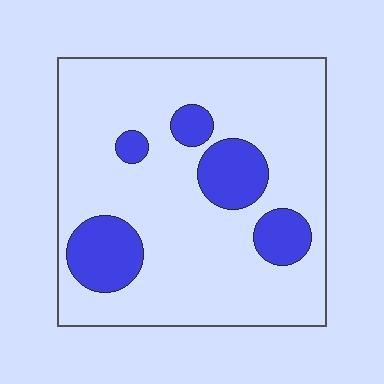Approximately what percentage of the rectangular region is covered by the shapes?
Approximately 20%.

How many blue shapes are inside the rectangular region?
5.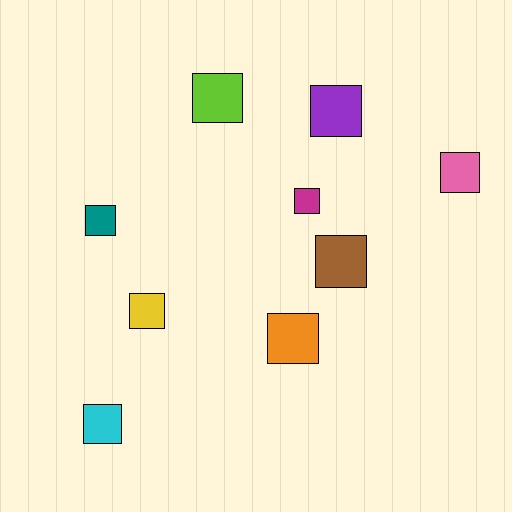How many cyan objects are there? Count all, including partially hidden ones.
There is 1 cyan object.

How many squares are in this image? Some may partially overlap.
There are 9 squares.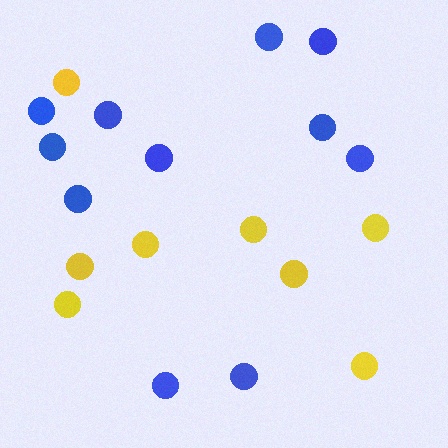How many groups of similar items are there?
There are 2 groups: one group of yellow circles (8) and one group of blue circles (11).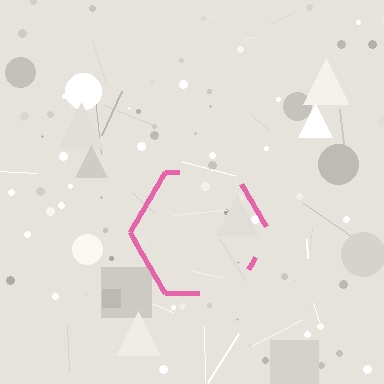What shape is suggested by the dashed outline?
The dashed outline suggests a hexagon.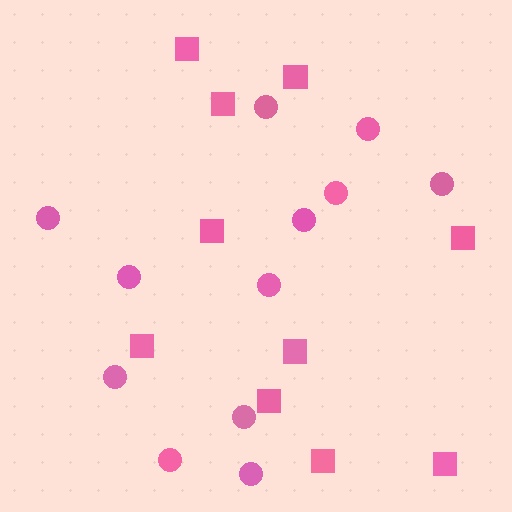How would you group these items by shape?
There are 2 groups: one group of circles (12) and one group of squares (10).